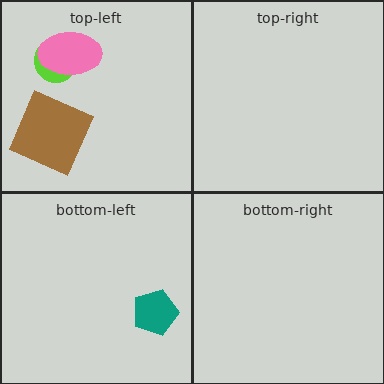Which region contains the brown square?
The top-left region.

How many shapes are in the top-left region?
3.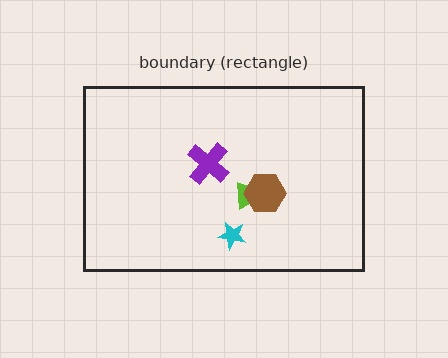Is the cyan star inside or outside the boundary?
Inside.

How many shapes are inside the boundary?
4 inside, 0 outside.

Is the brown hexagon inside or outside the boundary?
Inside.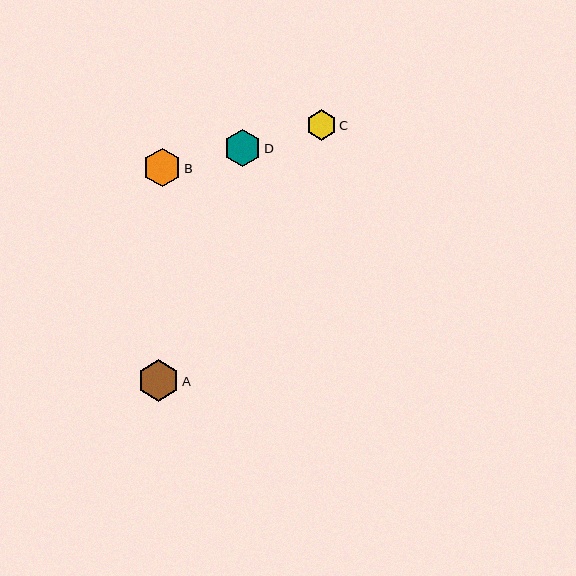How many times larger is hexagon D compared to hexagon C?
Hexagon D is approximately 1.2 times the size of hexagon C.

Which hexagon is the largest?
Hexagon A is the largest with a size of approximately 41 pixels.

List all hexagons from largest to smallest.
From largest to smallest: A, B, D, C.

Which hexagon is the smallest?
Hexagon C is the smallest with a size of approximately 30 pixels.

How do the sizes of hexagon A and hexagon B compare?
Hexagon A and hexagon B are approximately the same size.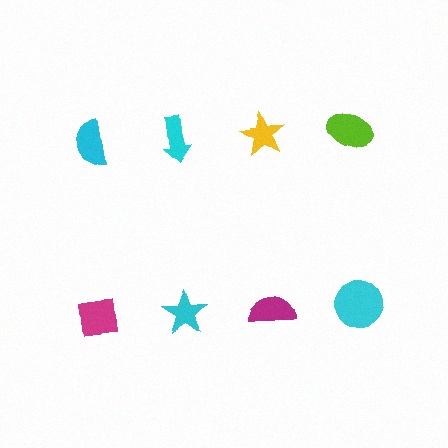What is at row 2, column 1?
A magenta square.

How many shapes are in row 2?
4 shapes.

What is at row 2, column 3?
A magenta semicircle.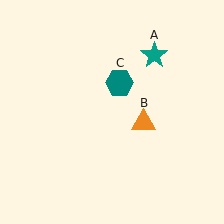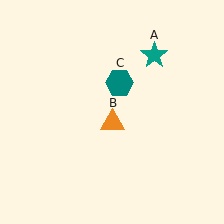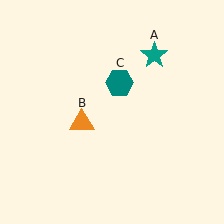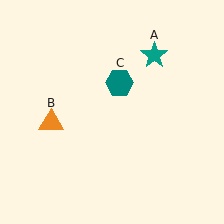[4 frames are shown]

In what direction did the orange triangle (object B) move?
The orange triangle (object B) moved left.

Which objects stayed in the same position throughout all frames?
Teal star (object A) and teal hexagon (object C) remained stationary.